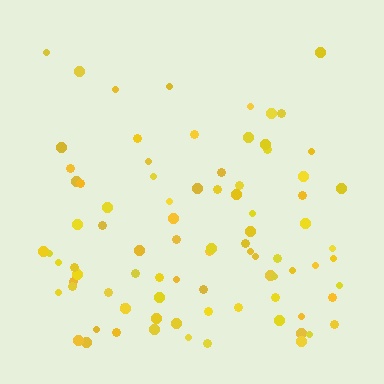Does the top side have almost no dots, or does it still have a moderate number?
Still a moderate number, just noticeably fewer than the bottom.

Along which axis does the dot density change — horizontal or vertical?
Vertical.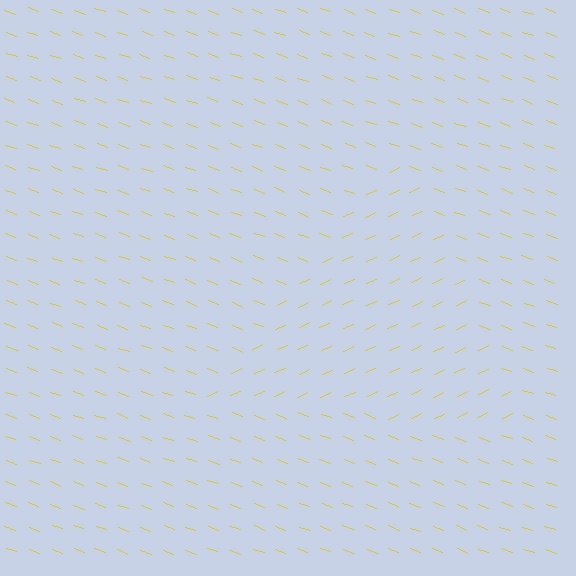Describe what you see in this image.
The image is filled with small yellow line segments. A triangle region in the image has lines oriented differently from the surrounding lines, creating a visible texture boundary.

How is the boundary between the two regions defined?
The boundary is defined purely by a change in line orientation (approximately 45 degrees difference). All lines are the same color and thickness.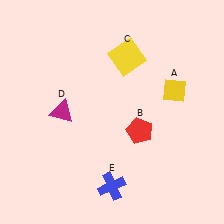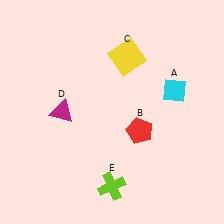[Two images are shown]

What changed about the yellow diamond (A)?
In Image 1, A is yellow. In Image 2, it changed to cyan.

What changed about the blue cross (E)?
In Image 1, E is blue. In Image 2, it changed to lime.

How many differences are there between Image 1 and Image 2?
There are 2 differences between the two images.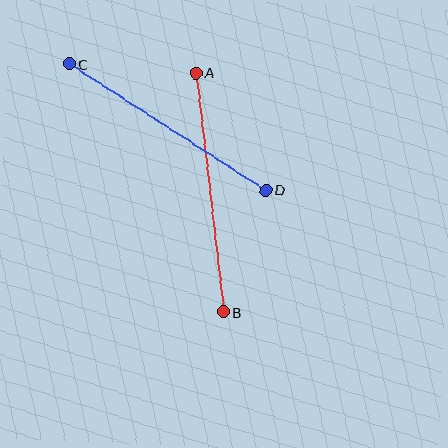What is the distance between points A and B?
The distance is approximately 241 pixels.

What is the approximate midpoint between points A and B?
The midpoint is at approximately (210, 193) pixels.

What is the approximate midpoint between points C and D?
The midpoint is at approximately (167, 127) pixels.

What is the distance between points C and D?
The distance is approximately 233 pixels.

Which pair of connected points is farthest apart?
Points A and B are farthest apart.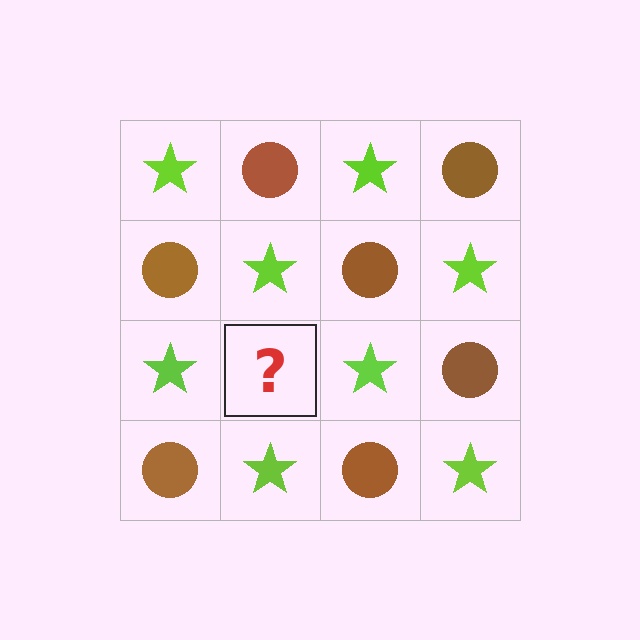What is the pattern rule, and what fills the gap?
The rule is that it alternates lime star and brown circle in a checkerboard pattern. The gap should be filled with a brown circle.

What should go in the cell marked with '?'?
The missing cell should contain a brown circle.